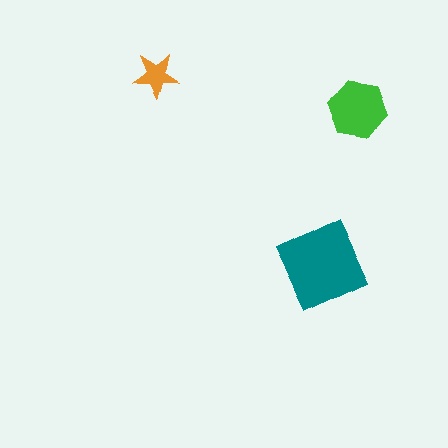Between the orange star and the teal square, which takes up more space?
The teal square.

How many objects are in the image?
There are 3 objects in the image.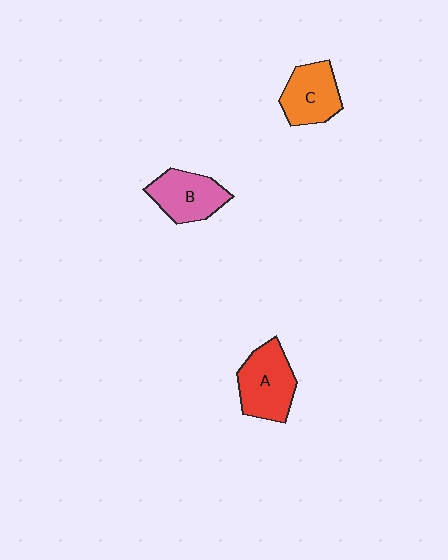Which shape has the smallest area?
Shape C (orange).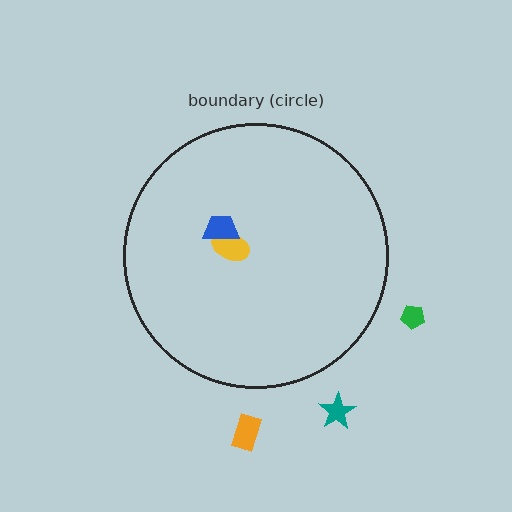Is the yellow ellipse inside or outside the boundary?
Inside.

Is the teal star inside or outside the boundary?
Outside.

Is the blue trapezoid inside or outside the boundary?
Inside.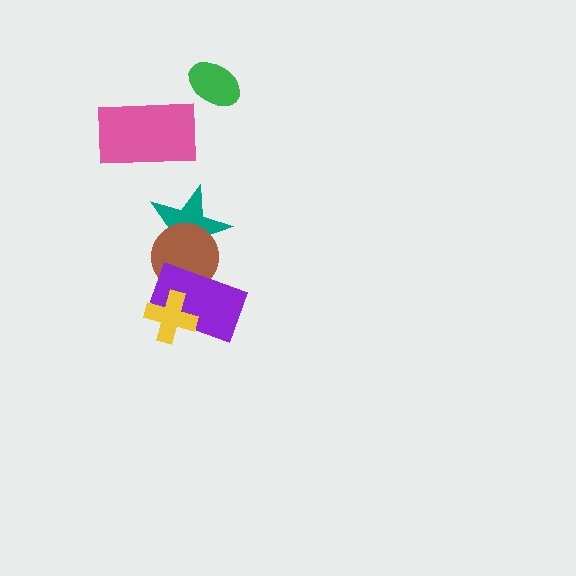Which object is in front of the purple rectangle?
The yellow cross is in front of the purple rectangle.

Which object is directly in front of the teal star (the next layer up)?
The brown circle is directly in front of the teal star.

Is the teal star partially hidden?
Yes, it is partially covered by another shape.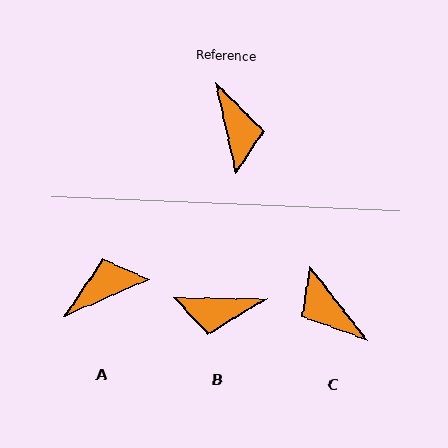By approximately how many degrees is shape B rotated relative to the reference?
Approximately 103 degrees clockwise.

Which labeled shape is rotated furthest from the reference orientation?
C, about 155 degrees away.